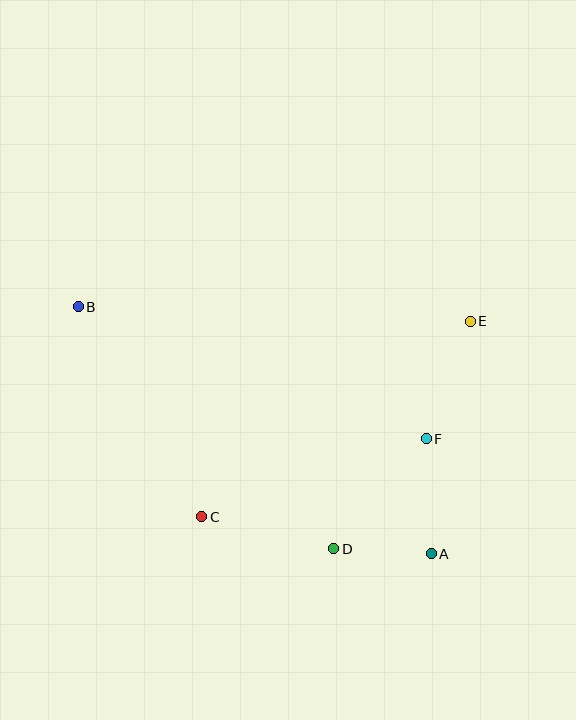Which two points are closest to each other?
Points A and D are closest to each other.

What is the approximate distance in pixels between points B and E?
The distance between B and E is approximately 393 pixels.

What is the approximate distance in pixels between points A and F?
The distance between A and F is approximately 115 pixels.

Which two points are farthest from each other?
Points A and B are farthest from each other.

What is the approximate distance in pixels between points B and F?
The distance between B and F is approximately 372 pixels.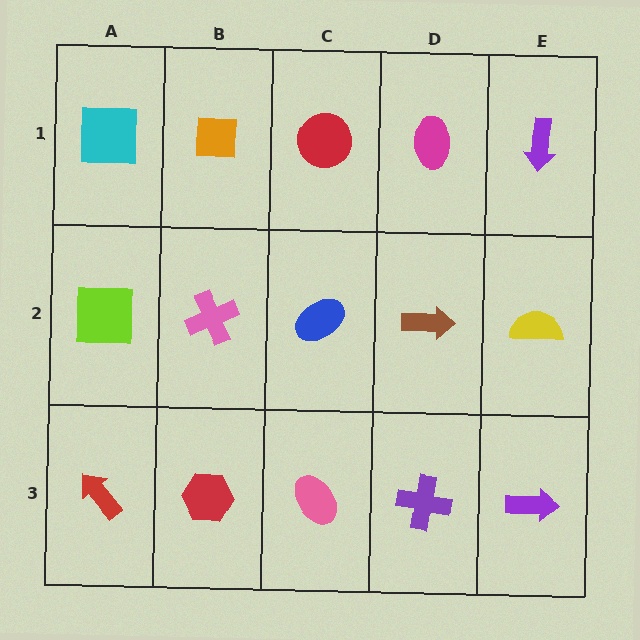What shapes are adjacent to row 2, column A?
A cyan square (row 1, column A), a red arrow (row 3, column A), a pink cross (row 2, column B).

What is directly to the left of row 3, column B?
A red arrow.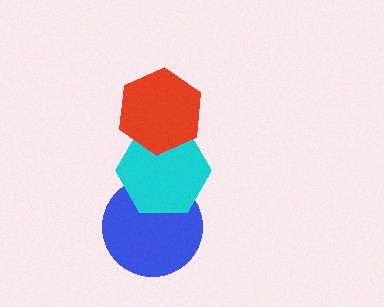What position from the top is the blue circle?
The blue circle is 3rd from the top.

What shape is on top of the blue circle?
The cyan hexagon is on top of the blue circle.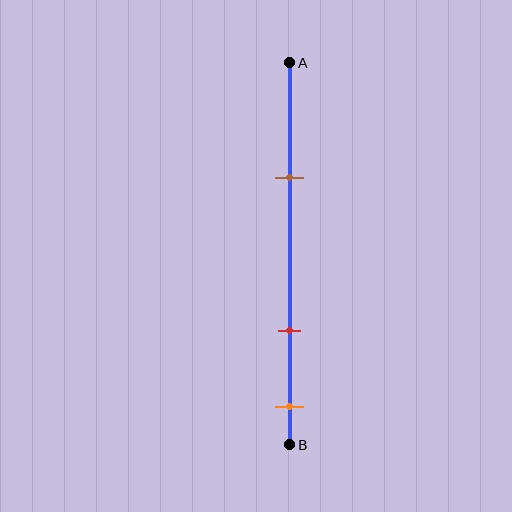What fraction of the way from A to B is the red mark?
The red mark is approximately 70% (0.7) of the way from A to B.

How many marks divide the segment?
There are 3 marks dividing the segment.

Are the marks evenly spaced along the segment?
No, the marks are not evenly spaced.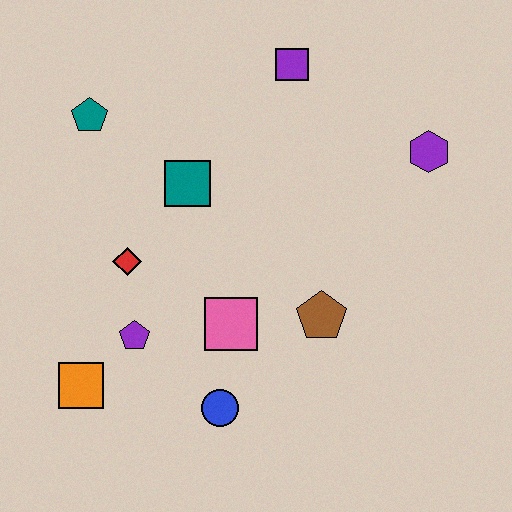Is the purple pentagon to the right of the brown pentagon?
No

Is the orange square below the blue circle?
No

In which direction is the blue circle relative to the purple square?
The blue circle is below the purple square.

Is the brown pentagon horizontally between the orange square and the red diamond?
No